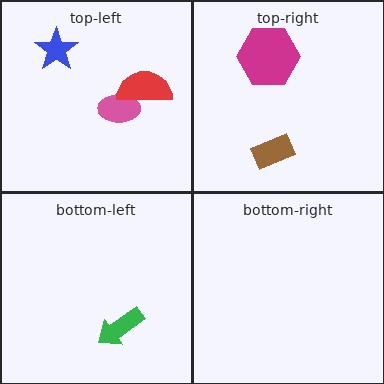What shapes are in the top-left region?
The pink ellipse, the red semicircle, the blue star.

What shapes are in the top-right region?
The brown rectangle, the magenta hexagon.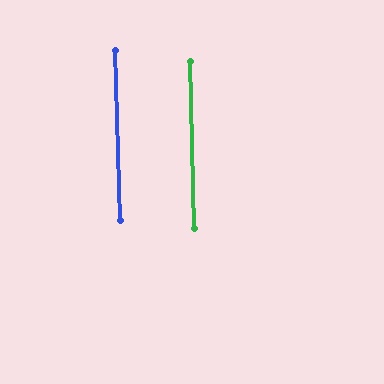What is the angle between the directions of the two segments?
Approximately 1 degree.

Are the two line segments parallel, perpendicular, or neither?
Parallel — their directions differ by only 0.5°.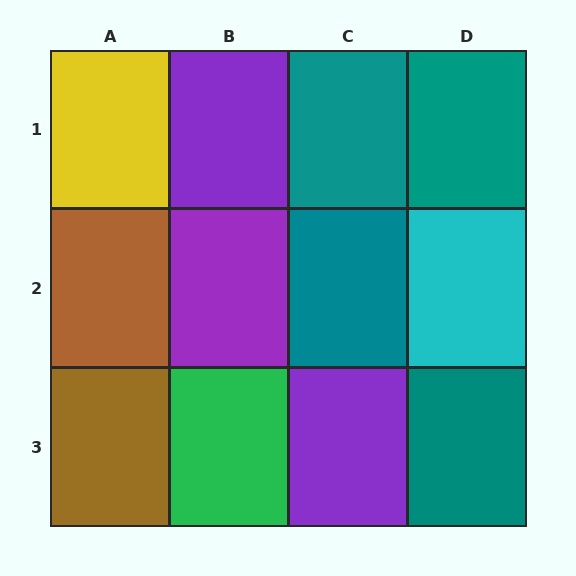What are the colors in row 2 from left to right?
Brown, purple, teal, cyan.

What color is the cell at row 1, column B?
Purple.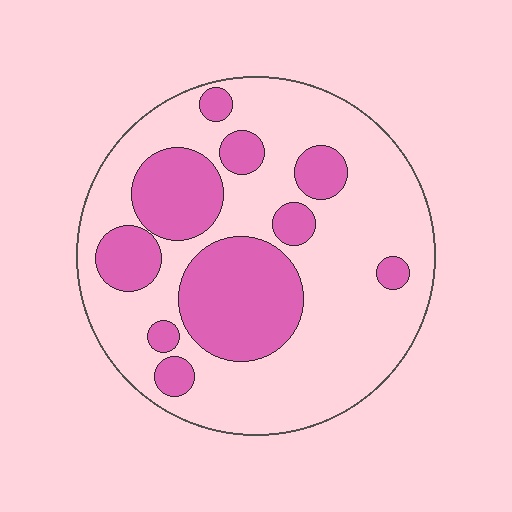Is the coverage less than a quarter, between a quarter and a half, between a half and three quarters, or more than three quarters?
Between a quarter and a half.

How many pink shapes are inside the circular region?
10.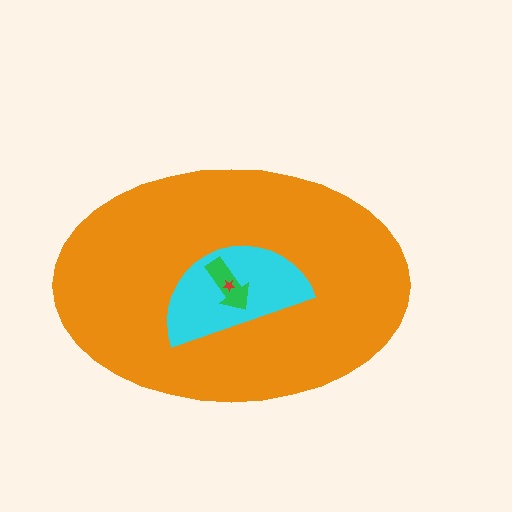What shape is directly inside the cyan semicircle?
The green arrow.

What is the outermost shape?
The orange ellipse.